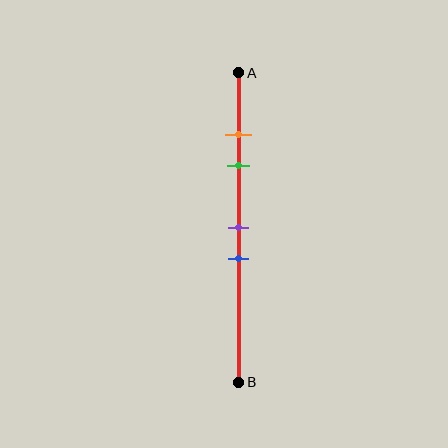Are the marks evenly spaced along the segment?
No, the marks are not evenly spaced.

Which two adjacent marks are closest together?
The orange and green marks are the closest adjacent pair.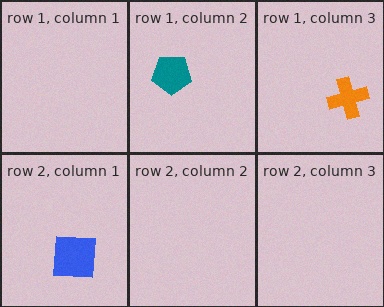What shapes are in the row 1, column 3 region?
The orange cross.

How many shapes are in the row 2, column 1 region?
1.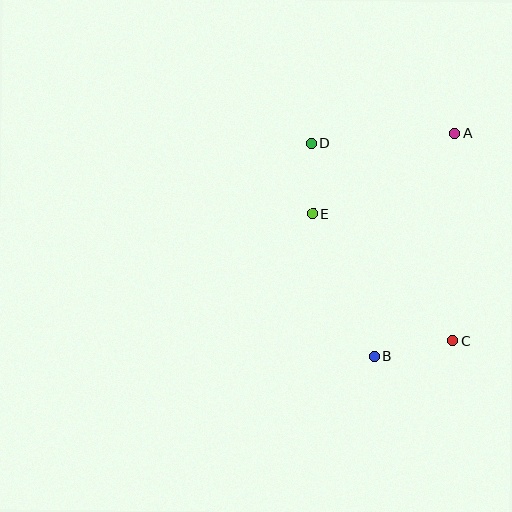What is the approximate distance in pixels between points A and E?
The distance between A and E is approximately 164 pixels.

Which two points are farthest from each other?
Points C and D are farthest from each other.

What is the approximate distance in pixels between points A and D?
The distance between A and D is approximately 144 pixels.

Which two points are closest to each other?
Points D and E are closest to each other.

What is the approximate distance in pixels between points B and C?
The distance between B and C is approximately 80 pixels.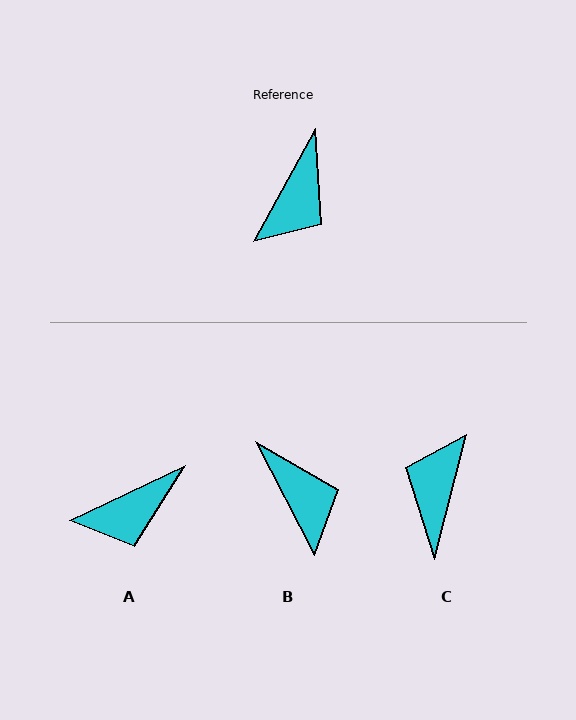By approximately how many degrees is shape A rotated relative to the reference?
Approximately 36 degrees clockwise.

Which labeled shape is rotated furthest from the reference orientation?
C, about 166 degrees away.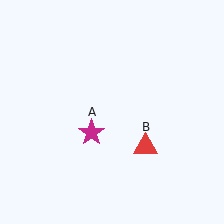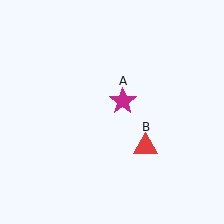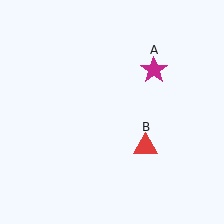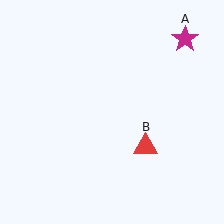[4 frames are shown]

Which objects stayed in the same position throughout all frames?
Red triangle (object B) remained stationary.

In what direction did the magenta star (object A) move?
The magenta star (object A) moved up and to the right.